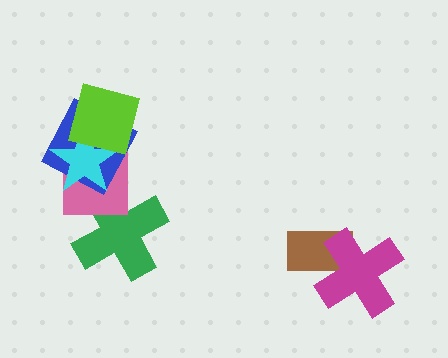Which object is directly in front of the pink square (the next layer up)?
The blue square is directly in front of the pink square.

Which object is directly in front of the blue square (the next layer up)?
The cyan star is directly in front of the blue square.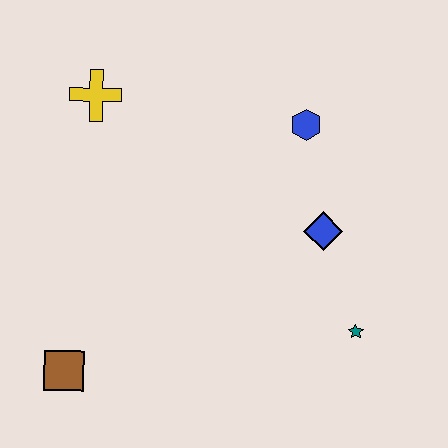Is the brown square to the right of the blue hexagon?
No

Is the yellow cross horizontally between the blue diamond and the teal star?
No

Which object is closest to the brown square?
The yellow cross is closest to the brown square.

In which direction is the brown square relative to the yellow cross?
The brown square is below the yellow cross.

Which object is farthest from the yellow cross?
The teal star is farthest from the yellow cross.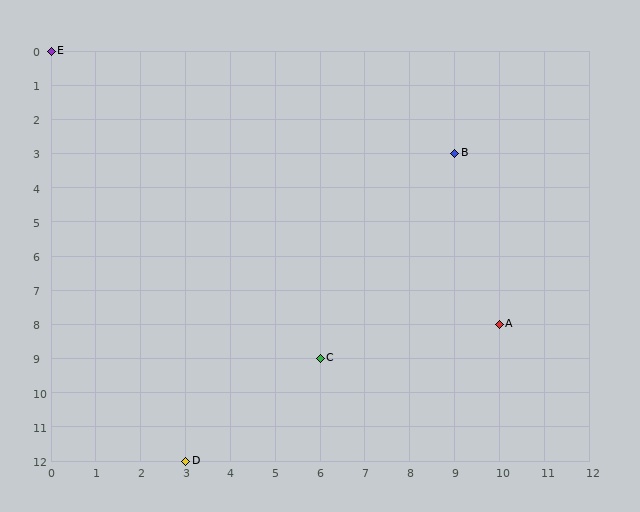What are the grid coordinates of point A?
Point A is at grid coordinates (10, 8).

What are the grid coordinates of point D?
Point D is at grid coordinates (3, 12).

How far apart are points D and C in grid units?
Points D and C are 3 columns and 3 rows apart (about 4.2 grid units diagonally).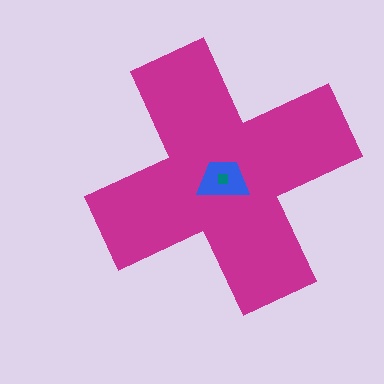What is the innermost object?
The teal square.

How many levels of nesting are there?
3.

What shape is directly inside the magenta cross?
The blue trapezoid.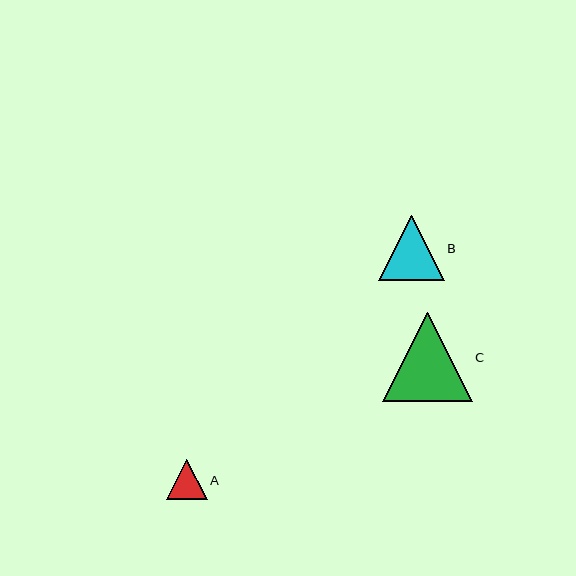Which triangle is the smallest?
Triangle A is the smallest with a size of approximately 41 pixels.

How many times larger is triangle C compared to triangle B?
Triangle C is approximately 1.4 times the size of triangle B.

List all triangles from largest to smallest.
From largest to smallest: C, B, A.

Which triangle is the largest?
Triangle C is the largest with a size of approximately 89 pixels.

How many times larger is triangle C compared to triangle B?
Triangle C is approximately 1.4 times the size of triangle B.